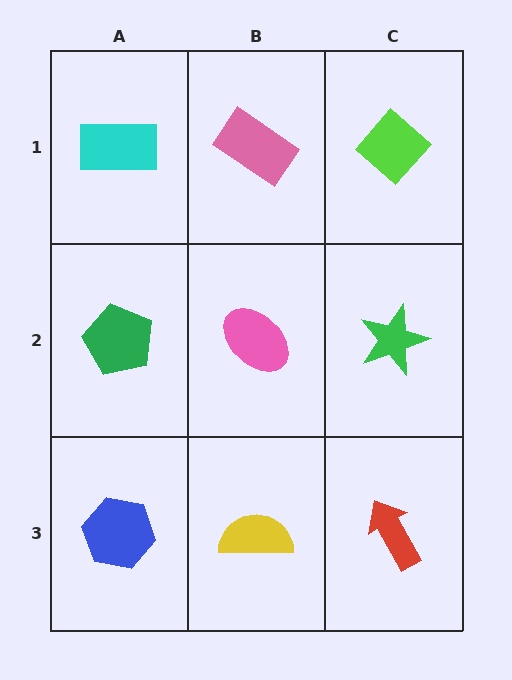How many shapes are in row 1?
3 shapes.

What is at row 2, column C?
A green star.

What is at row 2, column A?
A green pentagon.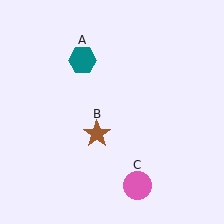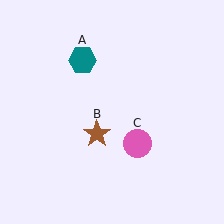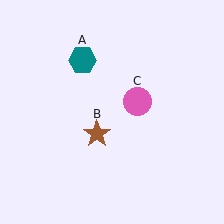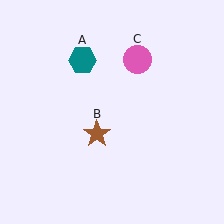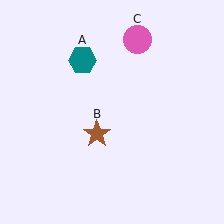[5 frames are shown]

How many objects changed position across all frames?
1 object changed position: pink circle (object C).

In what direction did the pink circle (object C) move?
The pink circle (object C) moved up.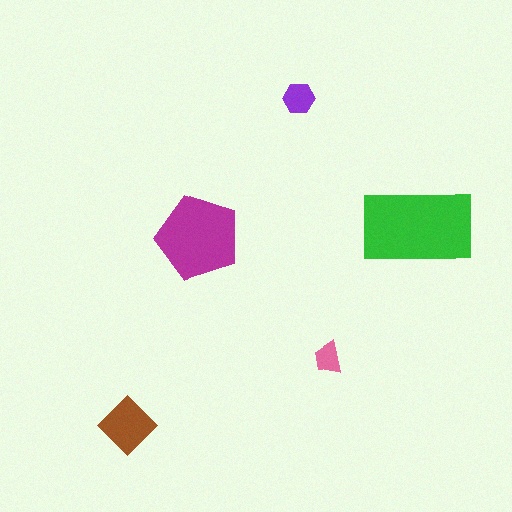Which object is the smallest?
The pink trapezoid.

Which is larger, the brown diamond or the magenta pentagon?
The magenta pentagon.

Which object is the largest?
The green rectangle.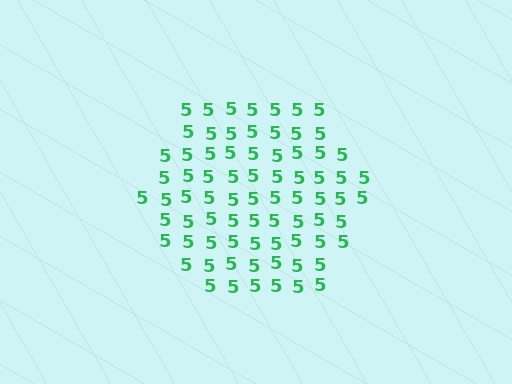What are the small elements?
The small elements are digit 5's.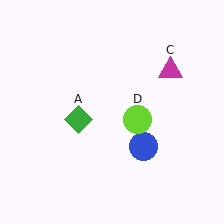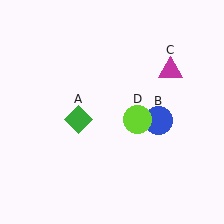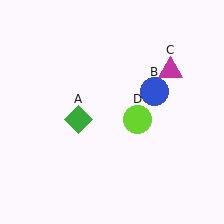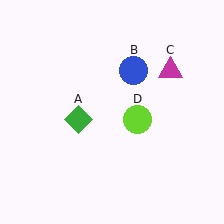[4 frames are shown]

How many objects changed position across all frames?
1 object changed position: blue circle (object B).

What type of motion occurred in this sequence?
The blue circle (object B) rotated counterclockwise around the center of the scene.